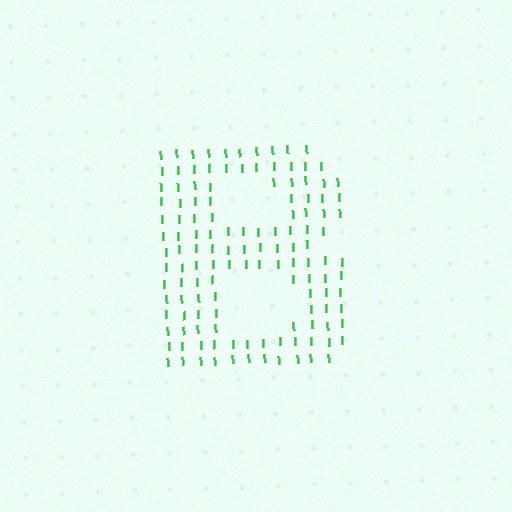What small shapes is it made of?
It is made of small letter I's.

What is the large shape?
The large shape is the letter B.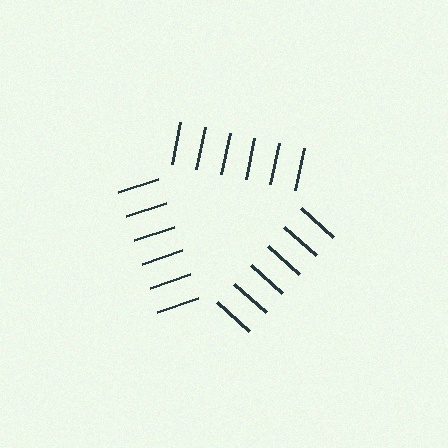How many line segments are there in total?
18 — 6 along each of the 3 edges.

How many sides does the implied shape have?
3 sides — the line-ends trace a triangle.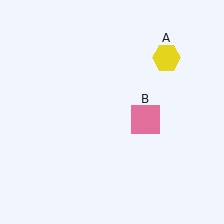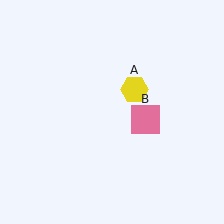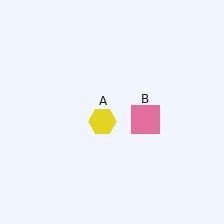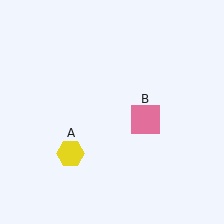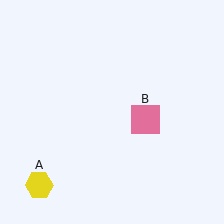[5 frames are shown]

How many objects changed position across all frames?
1 object changed position: yellow hexagon (object A).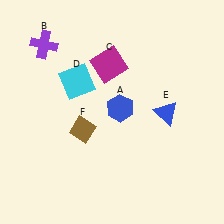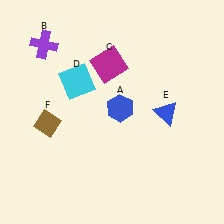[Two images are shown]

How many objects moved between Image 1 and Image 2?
1 object moved between the two images.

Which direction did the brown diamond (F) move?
The brown diamond (F) moved left.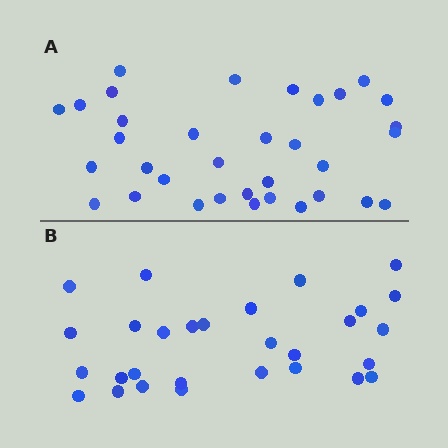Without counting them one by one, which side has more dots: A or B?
Region A (the top region) has more dots.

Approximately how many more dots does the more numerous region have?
Region A has about 5 more dots than region B.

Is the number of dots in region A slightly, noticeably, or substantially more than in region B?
Region A has only slightly more — the two regions are fairly close. The ratio is roughly 1.2 to 1.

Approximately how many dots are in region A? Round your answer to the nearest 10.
About 30 dots. (The exact count is 34, which rounds to 30.)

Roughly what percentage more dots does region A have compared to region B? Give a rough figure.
About 15% more.